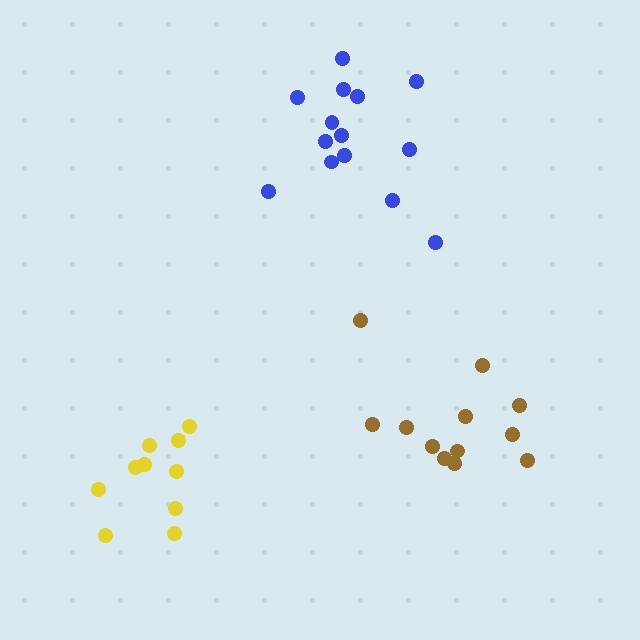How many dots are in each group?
Group 1: 12 dots, Group 2: 10 dots, Group 3: 14 dots (36 total).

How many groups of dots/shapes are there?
There are 3 groups.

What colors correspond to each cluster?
The clusters are colored: brown, yellow, blue.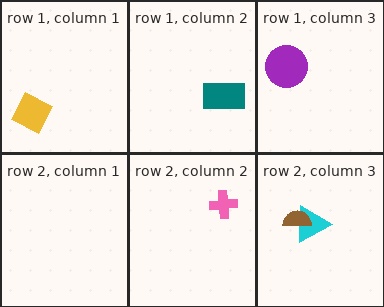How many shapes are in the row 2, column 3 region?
2.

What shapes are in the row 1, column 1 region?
The yellow diamond.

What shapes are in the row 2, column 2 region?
The pink cross.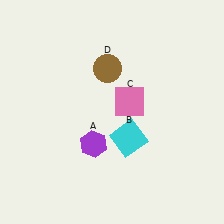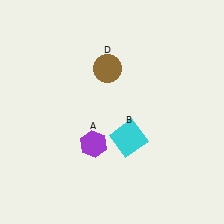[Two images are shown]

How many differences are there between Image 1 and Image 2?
There is 1 difference between the two images.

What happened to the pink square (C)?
The pink square (C) was removed in Image 2. It was in the top-right area of Image 1.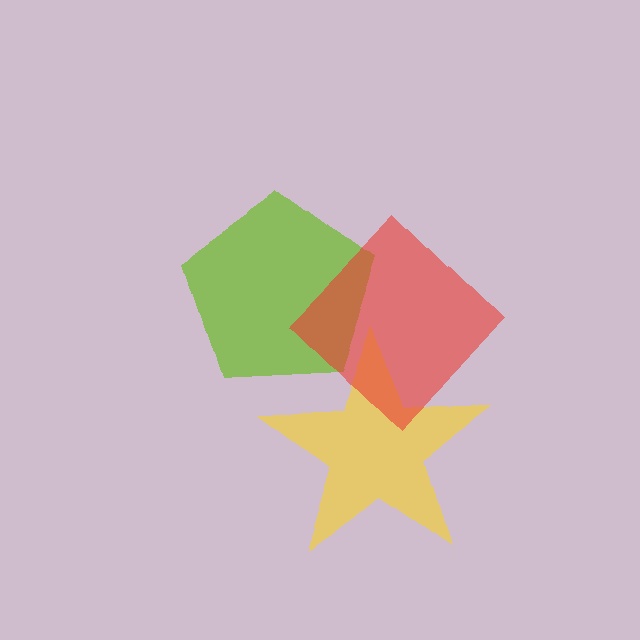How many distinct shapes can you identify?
There are 3 distinct shapes: a lime pentagon, a yellow star, a red diamond.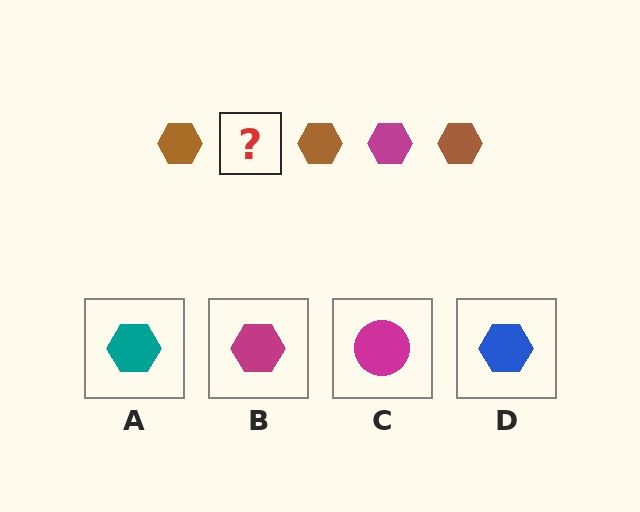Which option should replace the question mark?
Option B.